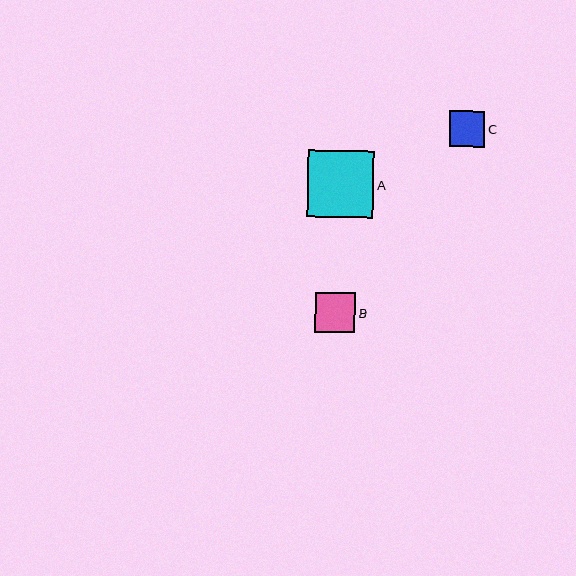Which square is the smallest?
Square C is the smallest with a size of approximately 35 pixels.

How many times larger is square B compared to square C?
Square B is approximately 1.1 times the size of square C.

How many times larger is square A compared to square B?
Square A is approximately 1.7 times the size of square B.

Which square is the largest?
Square A is the largest with a size of approximately 66 pixels.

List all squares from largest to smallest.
From largest to smallest: A, B, C.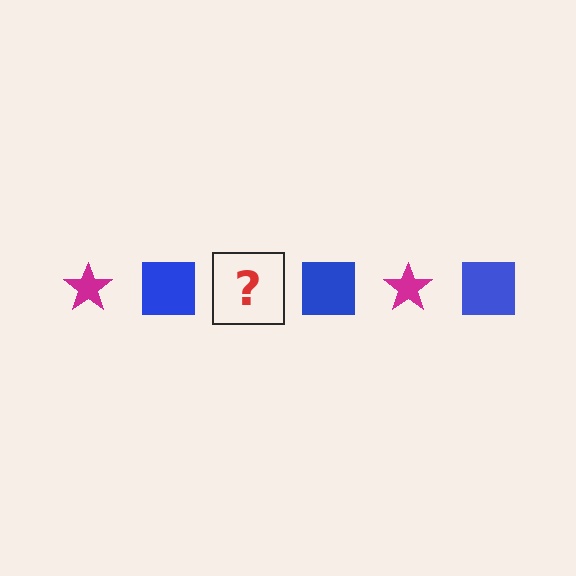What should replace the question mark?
The question mark should be replaced with a magenta star.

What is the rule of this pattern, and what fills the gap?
The rule is that the pattern alternates between magenta star and blue square. The gap should be filled with a magenta star.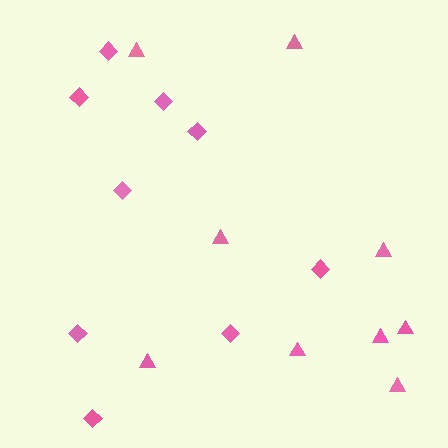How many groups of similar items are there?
There are 2 groups: one group of diamonds (9) and one group of triangles (9).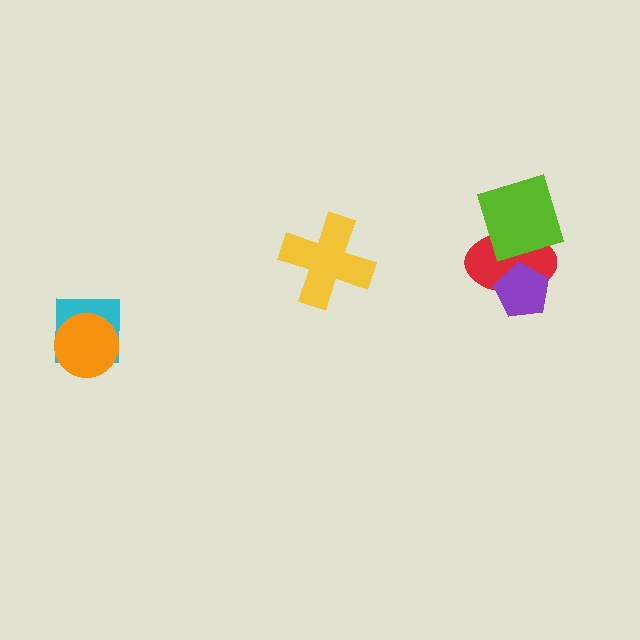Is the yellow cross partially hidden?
No, no other shape covers it.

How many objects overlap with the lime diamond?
1 object overlaps with the lime diamond.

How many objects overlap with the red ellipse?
2 objects overlap with the red ellipse.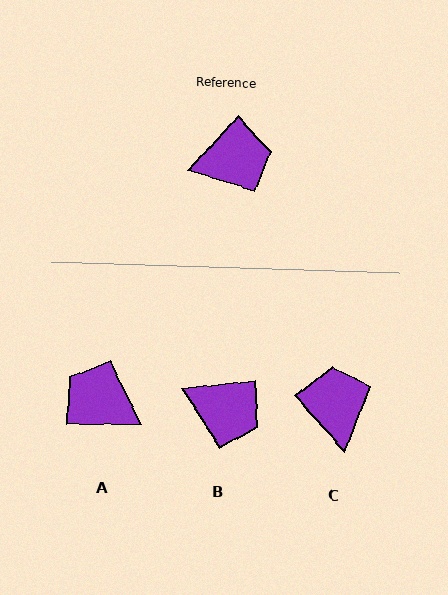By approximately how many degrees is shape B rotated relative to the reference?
Approximately 40 degrees clockwise.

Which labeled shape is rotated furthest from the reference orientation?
A, about 133 degrees away.